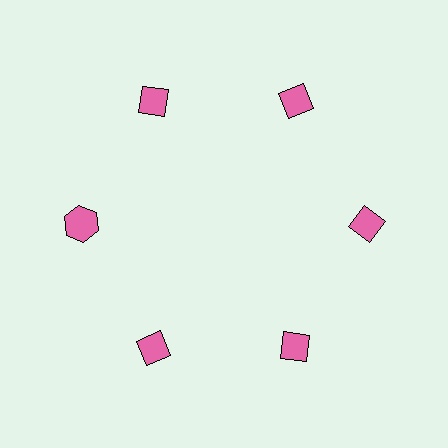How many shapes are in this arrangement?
There are 6 shapes arranged in a ring pattern.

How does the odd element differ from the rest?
It has a different shape: hexagon instead of diamond.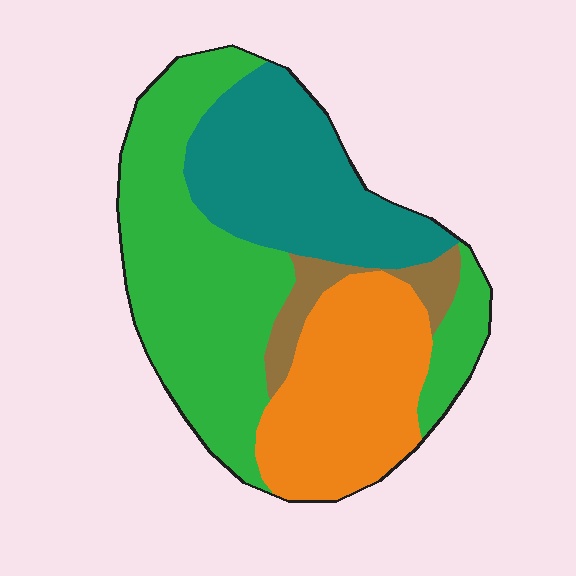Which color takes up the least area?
Brown, at roughly 5%.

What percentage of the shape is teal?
Teal covers about 25% of the shape.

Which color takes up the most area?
Green, at roughly 40%.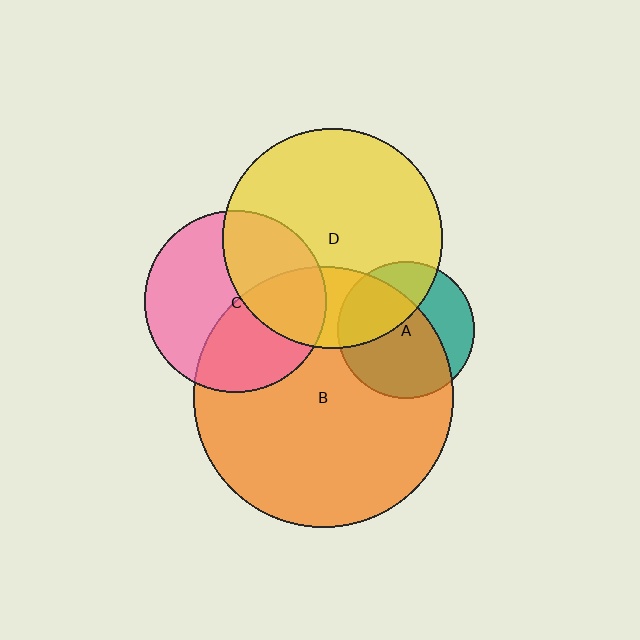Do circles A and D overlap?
Yes.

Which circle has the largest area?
Circle B (orange).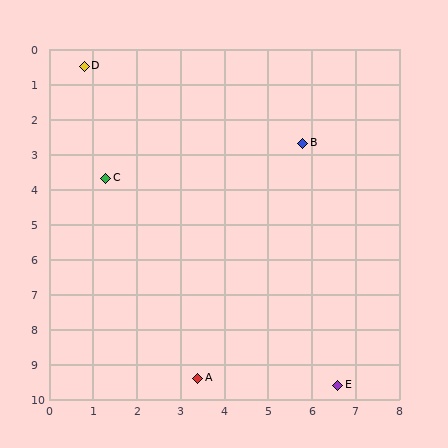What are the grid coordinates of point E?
Point E is at approximately (6.6, 9.6).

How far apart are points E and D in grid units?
Points E and D are about 10.8 grid units apart.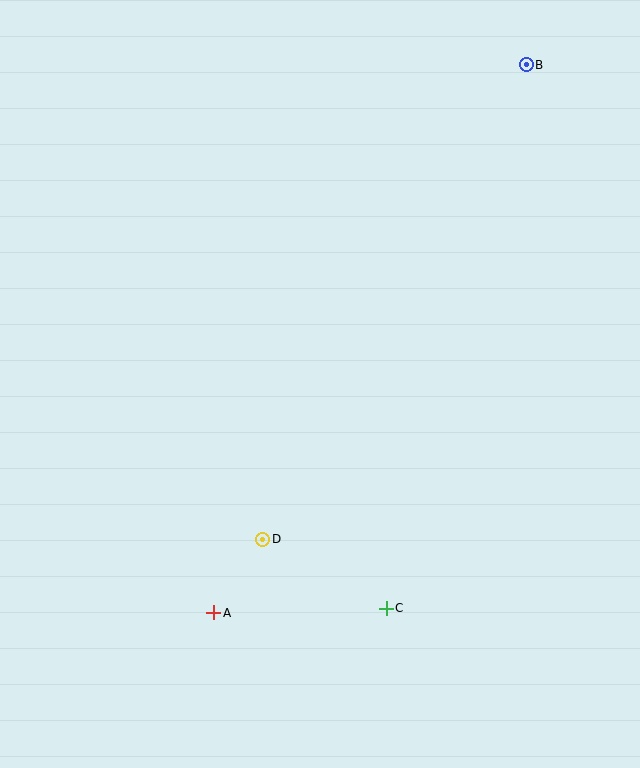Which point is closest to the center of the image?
Point D at (263, 539) is closest to the center.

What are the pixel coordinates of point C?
Point C is at (386, 608).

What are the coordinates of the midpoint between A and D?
The midpoint between A and D is at (238, 576).